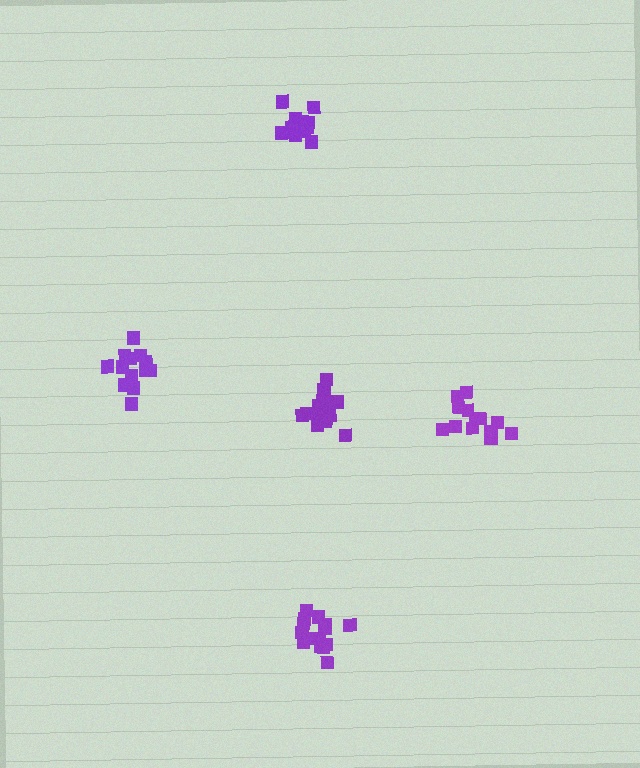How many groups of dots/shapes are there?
There are 5 groups.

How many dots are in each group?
Group 1: 13 dots, Group 2: 15 dots, Group 3: 16 dots, Group 4: 15 dots, Group 5: 14 dots (73 total).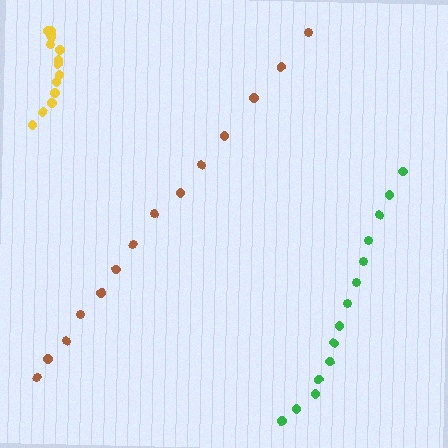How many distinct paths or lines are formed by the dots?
There are 3 distinct paths.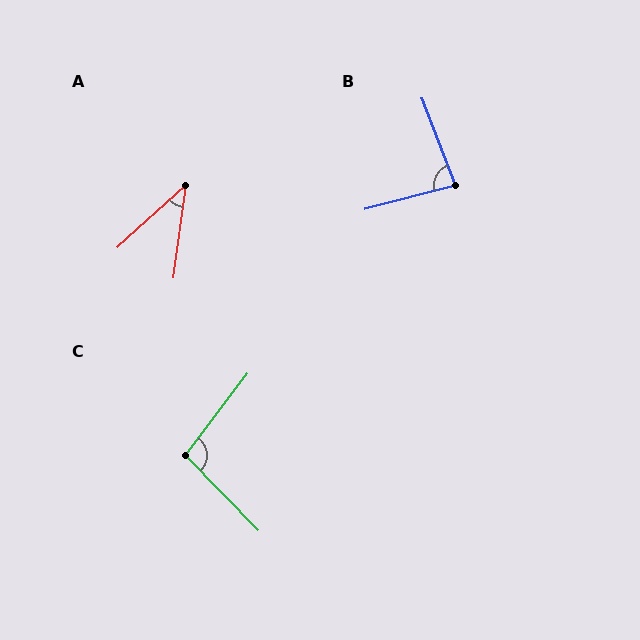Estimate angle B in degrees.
Approximately 83 degrees.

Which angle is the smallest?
A, at approximately 40 degrees.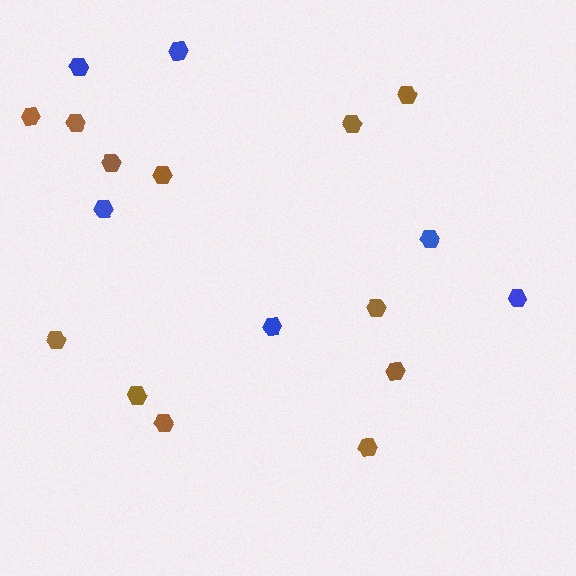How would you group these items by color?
There are 2 groups: one group of blue hexagons (6) and one group of brown hexagons (12).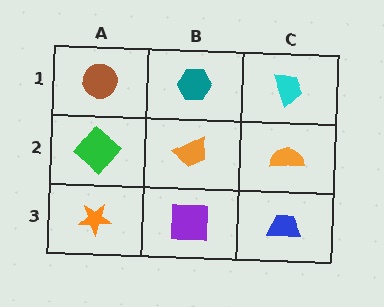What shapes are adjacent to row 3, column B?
An orange trapezoid (row 2, column B), an orange star (row 3, column A), a blue trapezoid (row 3, column C).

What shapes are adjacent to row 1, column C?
An orange semicircle (row 2, column C), a teal hexagon (row 1, column B).